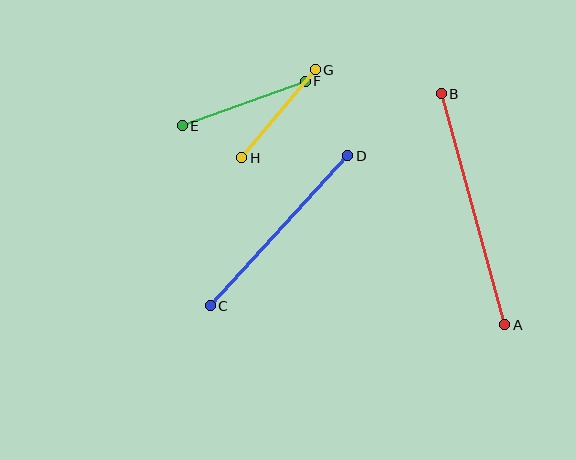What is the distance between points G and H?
The distance is approximately 114 pixels.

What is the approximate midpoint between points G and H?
The midpoint is at approximately (279, 114) pixels.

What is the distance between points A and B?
The distance is approximately 239 pixels.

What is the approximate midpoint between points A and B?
The midpoint is at approximately (473, 209) pixels.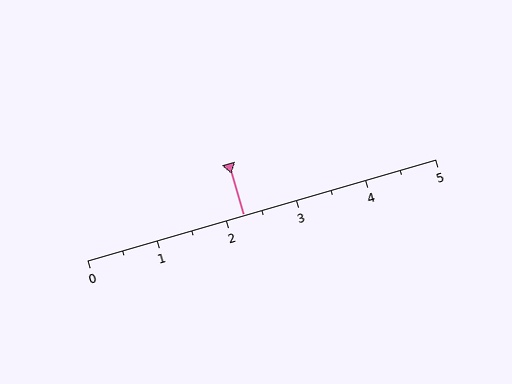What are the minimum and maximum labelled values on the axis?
The axis runs from 0 to 5.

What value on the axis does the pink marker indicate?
The marker indicates approximately 2.2.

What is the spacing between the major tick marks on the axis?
The major ticks are spaced 1 apart.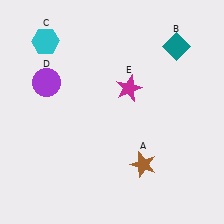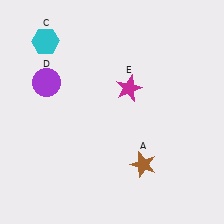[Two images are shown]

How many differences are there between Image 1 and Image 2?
There is 1 difference between the two images.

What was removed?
The teal diamond (B) was removed in Image 2.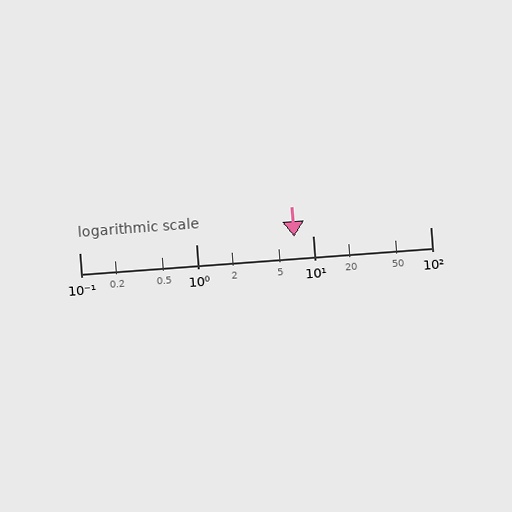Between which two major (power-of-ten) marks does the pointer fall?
The pointer is between 1 and 10.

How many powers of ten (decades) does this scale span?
The scale spans 3 decades, from 0.1 to 100.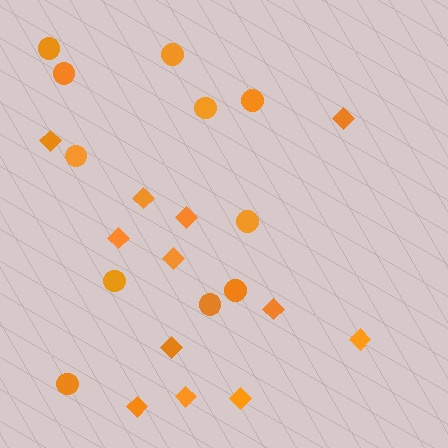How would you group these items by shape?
There are 2 groups: one group of circles (11) and one group of diamonds (12).